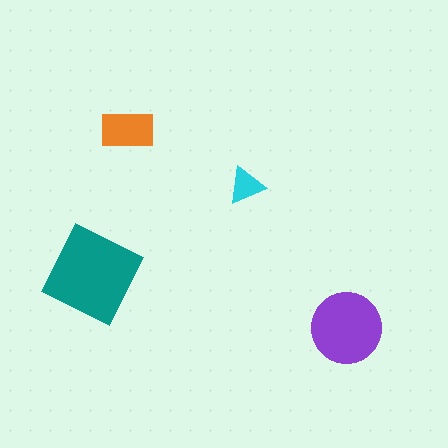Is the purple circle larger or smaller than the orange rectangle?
Larger.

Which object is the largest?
The teal diamond.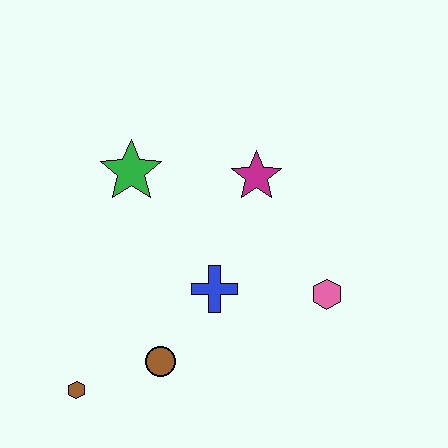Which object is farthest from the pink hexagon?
The brown hexagon is farthest from the pink hexagon.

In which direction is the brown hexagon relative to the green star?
The brown hexagon is below the green star.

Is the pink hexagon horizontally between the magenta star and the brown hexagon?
No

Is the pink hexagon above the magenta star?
No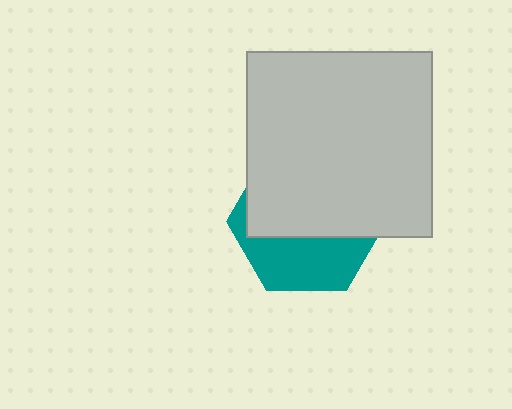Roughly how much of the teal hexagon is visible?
A small part of it is visible (roughly 39%).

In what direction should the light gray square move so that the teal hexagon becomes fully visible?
The light gray square should move up. That is the shortest direction to clear the overlap and leave the teal hexagon fully visible.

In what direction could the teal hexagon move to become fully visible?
The teal hexagon could move down. That would shift it out from behind the light gray square entirely.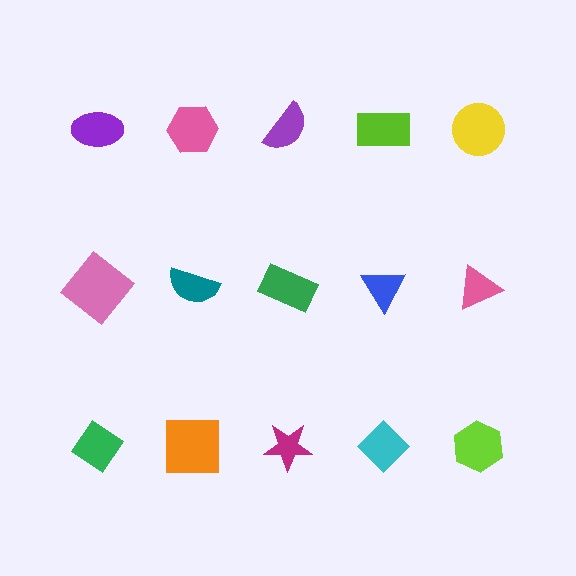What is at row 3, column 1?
A green diamond.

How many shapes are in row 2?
5 shapes.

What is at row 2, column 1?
A pink diamond.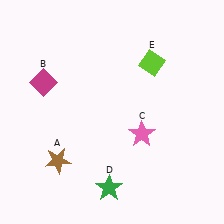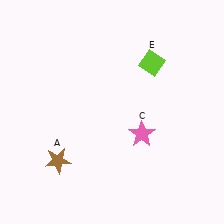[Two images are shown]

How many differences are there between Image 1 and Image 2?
There are 2 differences between the two images.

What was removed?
The green star (D), the magenta diamond (B) were removed in Image 2.